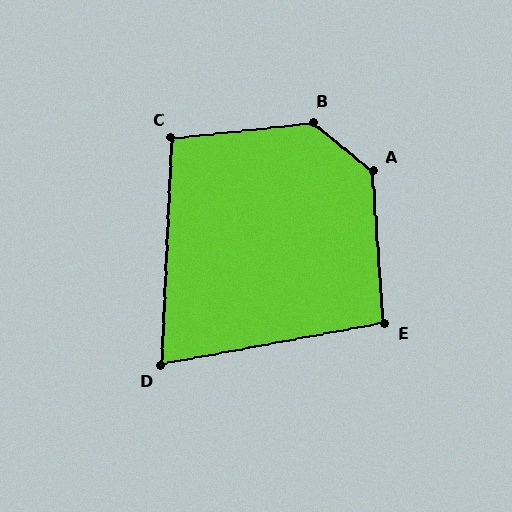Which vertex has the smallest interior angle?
D, at approximately 77 degrees.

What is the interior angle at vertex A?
Approximately 133 degrees (obtuse).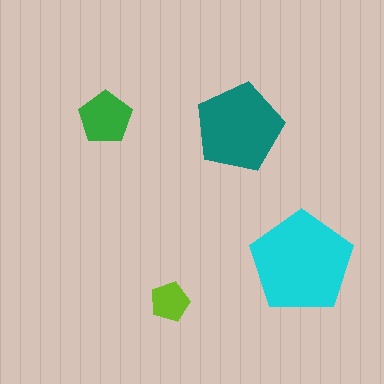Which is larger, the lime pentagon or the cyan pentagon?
The cyan one.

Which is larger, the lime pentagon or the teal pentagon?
The teal one.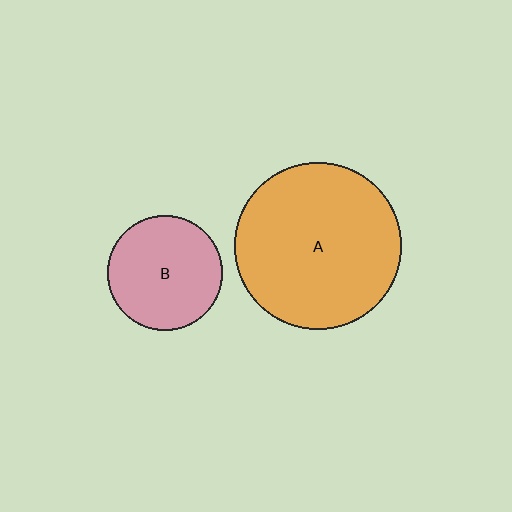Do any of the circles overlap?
No, none of the circles overlap.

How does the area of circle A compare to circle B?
Approximately 2.1 times.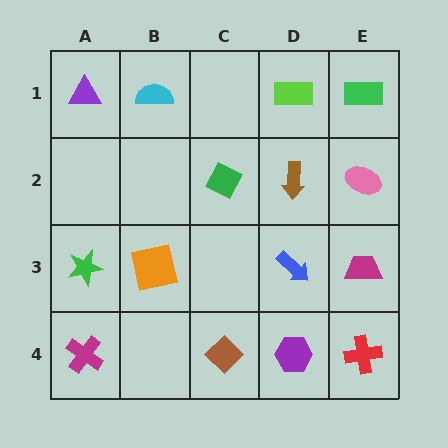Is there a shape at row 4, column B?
No, that cell is empty.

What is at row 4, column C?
A brown diamond.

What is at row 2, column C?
A green diamond.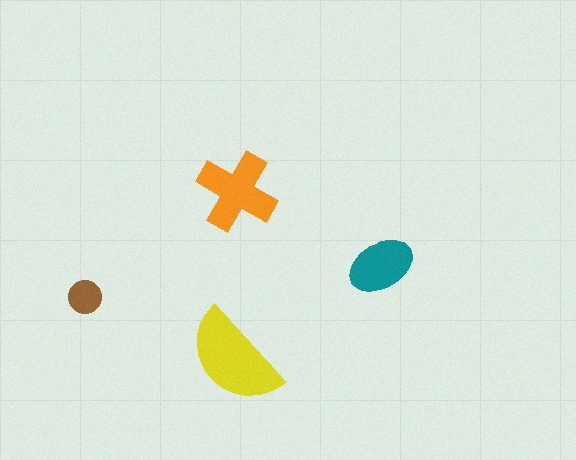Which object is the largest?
The yellow semicircle.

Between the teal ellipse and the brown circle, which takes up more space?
The teal ellipse.